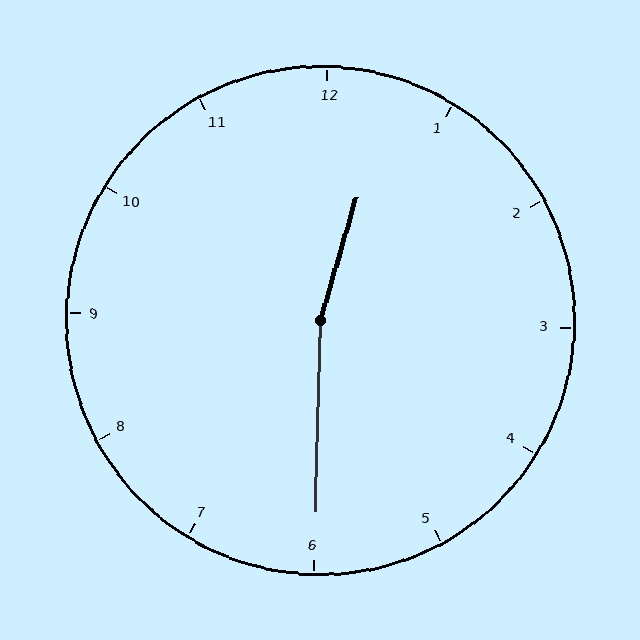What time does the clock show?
12:30.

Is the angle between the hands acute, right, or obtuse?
It is obtuse.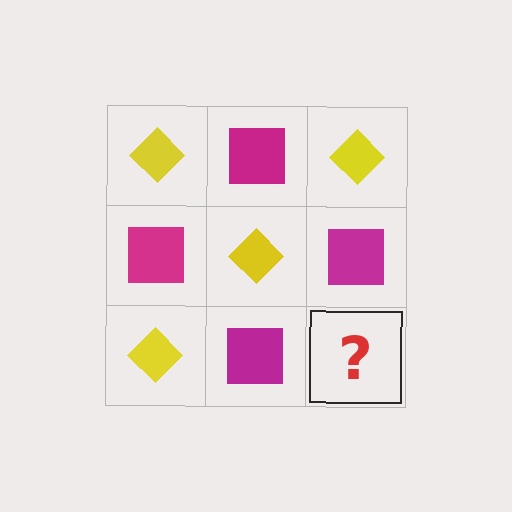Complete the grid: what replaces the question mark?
The question mark should be replaced with a yellow diamond.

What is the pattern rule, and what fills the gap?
The rule is that it alternates yellow diamond and magenta square in a checkerboard pattern. The gap should be filled with a yellow diamond.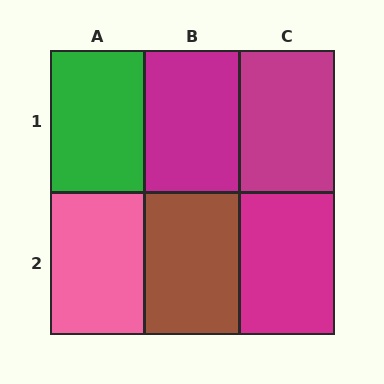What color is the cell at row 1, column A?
Green.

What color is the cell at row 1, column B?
Magenta.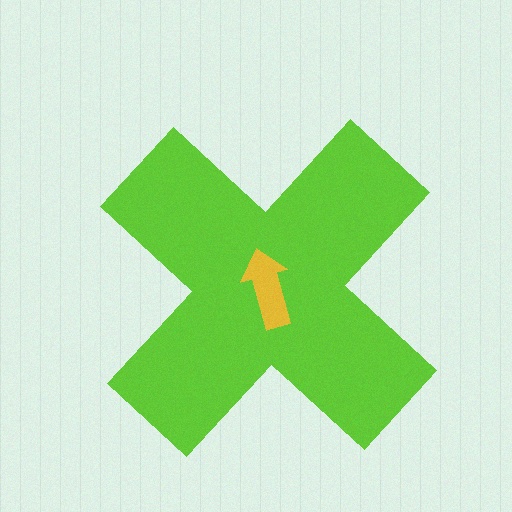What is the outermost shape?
The lime cross.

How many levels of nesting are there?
2.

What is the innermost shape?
The yellow arrow.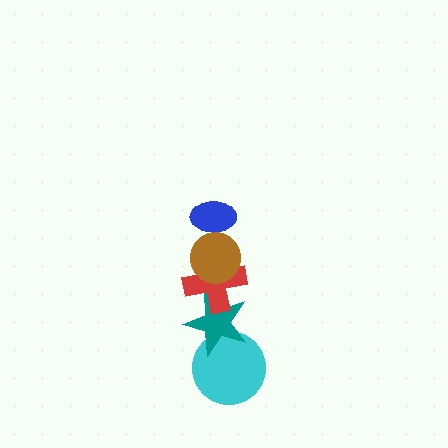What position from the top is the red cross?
The red cross is 3rd from the top.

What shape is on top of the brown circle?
The blue ellipse is on top of the brown circle.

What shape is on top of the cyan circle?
The teal star is on top of the cyan circle.